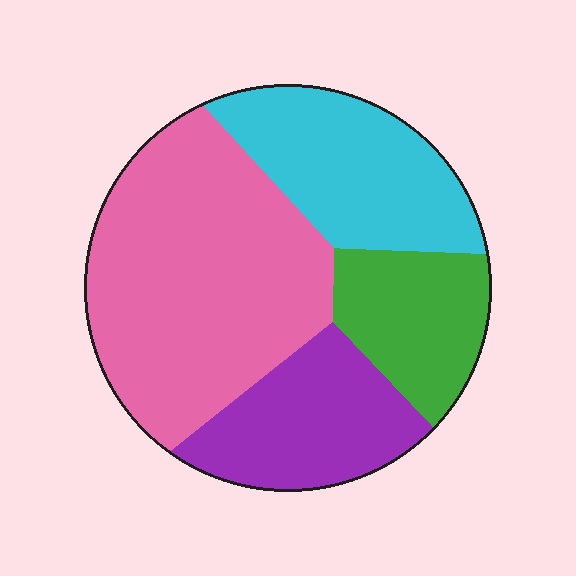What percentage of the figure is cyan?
Cyan takes up about one fifth (1/5) of the figure.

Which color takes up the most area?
Pink, at roughly 45%.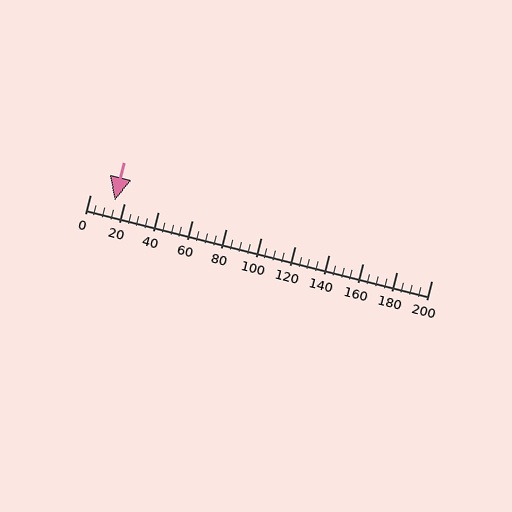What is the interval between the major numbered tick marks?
The major tick marks are spaced 20 units apart.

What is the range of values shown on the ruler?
The ruler shows values from 0 to 200.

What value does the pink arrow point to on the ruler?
The pink arrow points to approximately 15.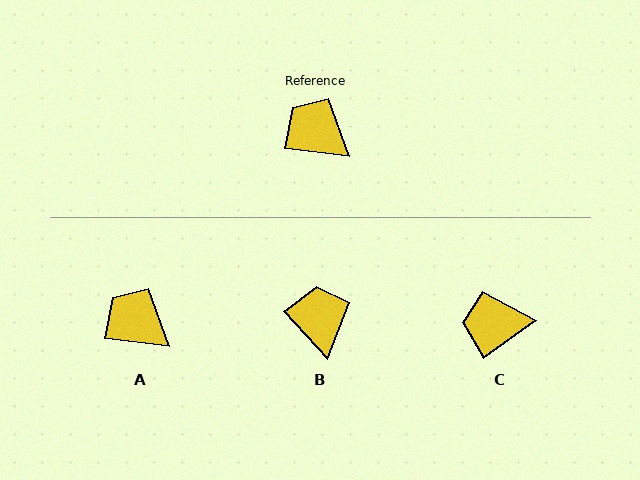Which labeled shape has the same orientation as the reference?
A.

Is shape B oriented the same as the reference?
No, it is off by about 41 degrees.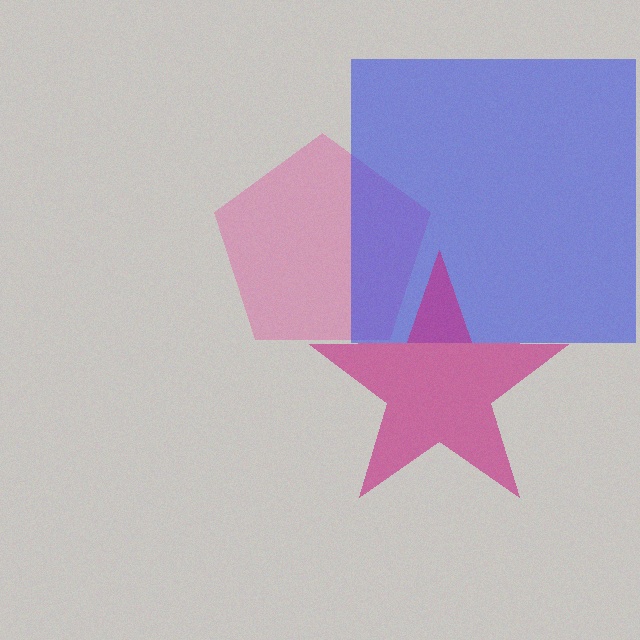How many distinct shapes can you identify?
There are 3 distinct shapes: a pink pentagon, a blue square, a magenta star.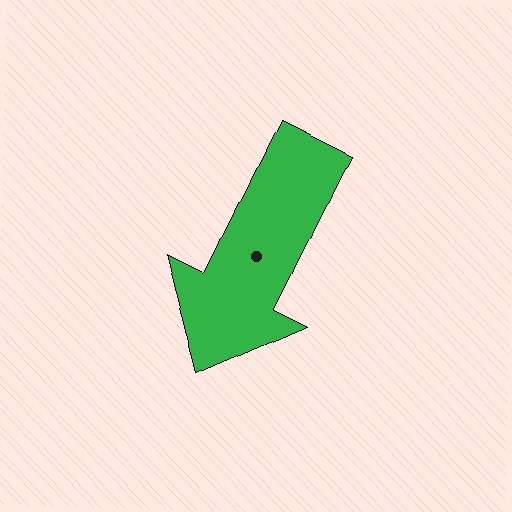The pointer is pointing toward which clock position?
Roughly 7 o'clock.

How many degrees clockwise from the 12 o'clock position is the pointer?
Approximately 206 degrees.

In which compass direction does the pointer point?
Southwest.